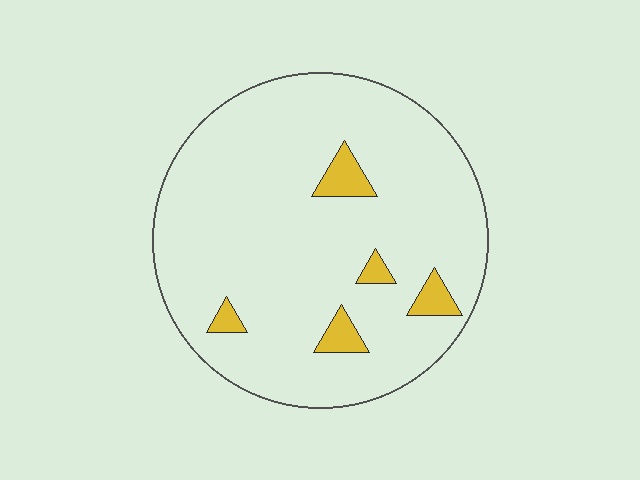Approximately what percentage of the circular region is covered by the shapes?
Approximately 5%.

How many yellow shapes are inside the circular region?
5.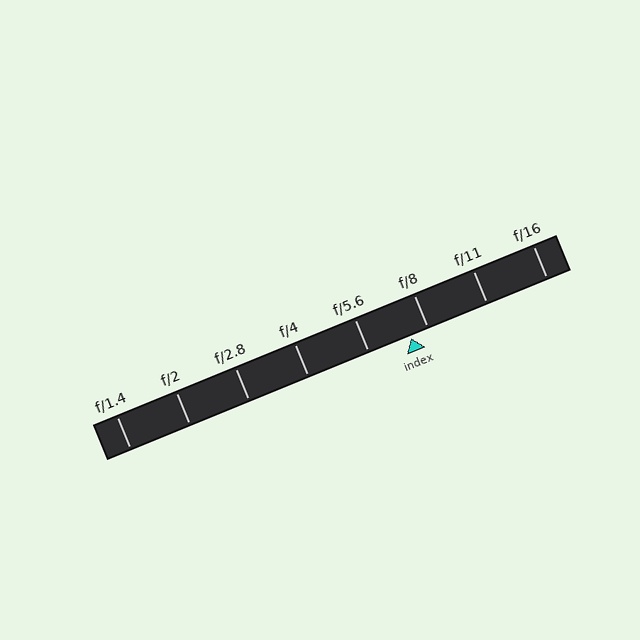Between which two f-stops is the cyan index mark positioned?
The index mark is between f/5.6 and f/8.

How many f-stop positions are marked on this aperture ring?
There are 8 f-stop positions marked.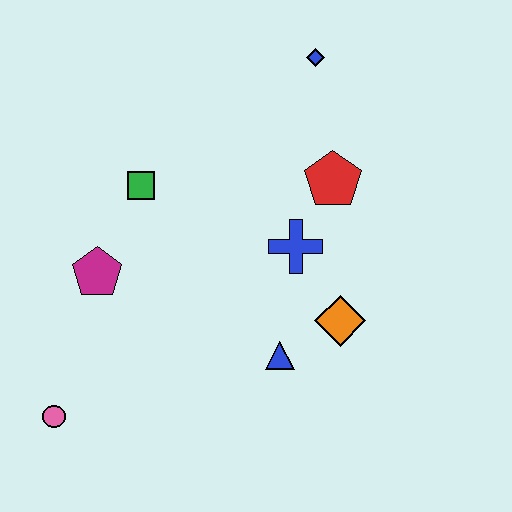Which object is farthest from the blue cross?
The pink circle is farthest from the blue cross.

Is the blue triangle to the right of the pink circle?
Yes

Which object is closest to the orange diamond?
The blue triangle is closest to the orange diamond.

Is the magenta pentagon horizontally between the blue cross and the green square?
No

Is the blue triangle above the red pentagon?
No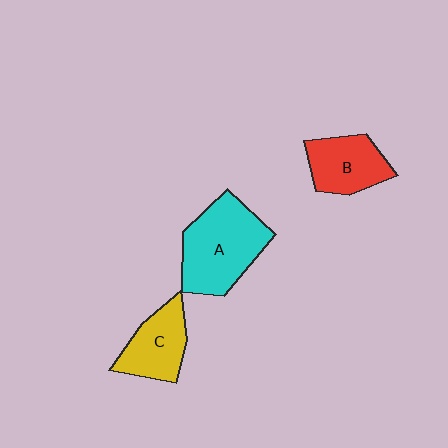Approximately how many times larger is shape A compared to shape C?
Approximately 1.6 times.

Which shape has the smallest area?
Shape C (yellow).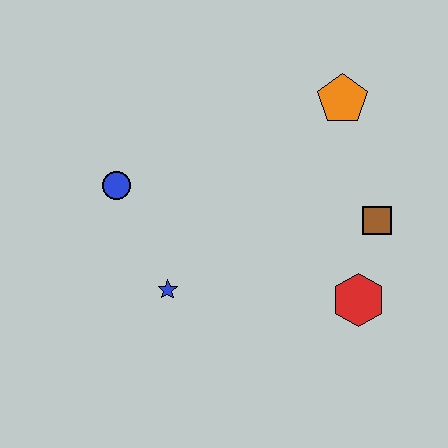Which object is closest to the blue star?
The blue circle is closest to the blue star.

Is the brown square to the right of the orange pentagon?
Yes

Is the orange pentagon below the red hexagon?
No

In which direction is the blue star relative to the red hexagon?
The blue star is to the left of the red hexagon.